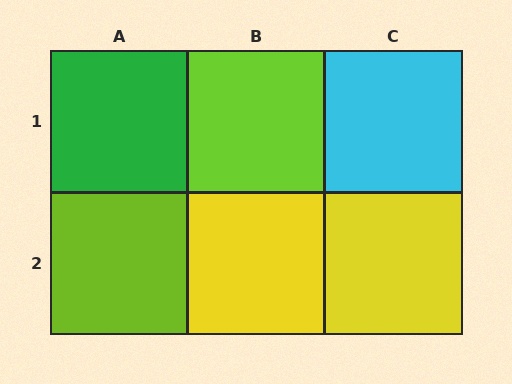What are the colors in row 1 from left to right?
Green, lime, cyan.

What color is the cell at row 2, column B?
Yellow.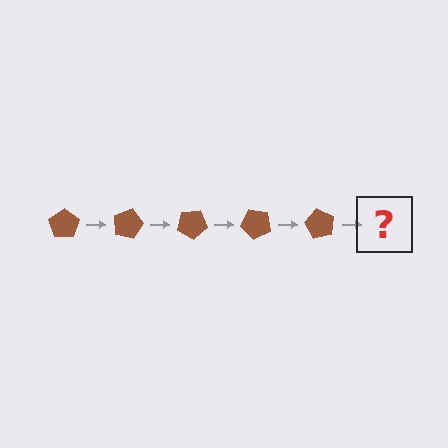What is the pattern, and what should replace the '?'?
The pattern is that the pentagon rotates 15 degrees each step. The '?' should be a brown pentagon rotated 75 degrees.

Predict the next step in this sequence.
The next step is a brown pentagon rotated 75 degrees.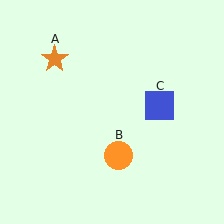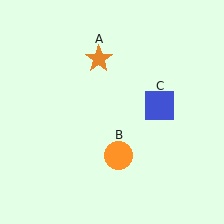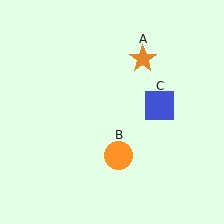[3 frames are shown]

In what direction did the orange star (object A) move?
The orange star (object A) moved right.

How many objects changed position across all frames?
1 object changed position: orange star (object A).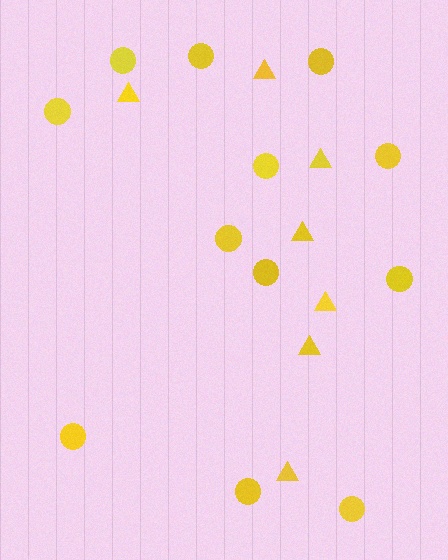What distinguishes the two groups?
There are 2 groups: one group of circles (12) and one group of triangles (7).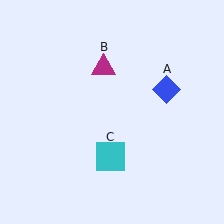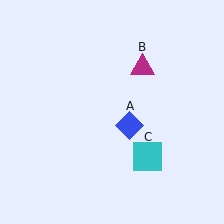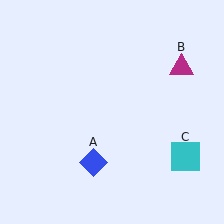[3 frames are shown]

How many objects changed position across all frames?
3 objects changed position: blue diamond (object A), magenta triangle (object B), cyan square (object C).